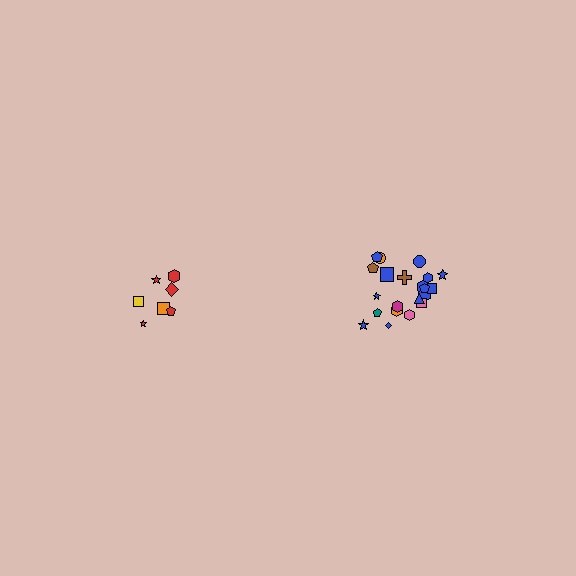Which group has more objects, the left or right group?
The right group.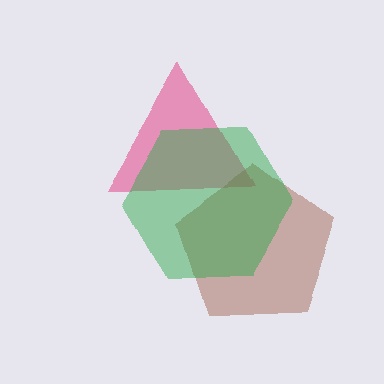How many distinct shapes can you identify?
There are 3 distinct shapes: a pink triangle, a brown pentagon, a green hexagon.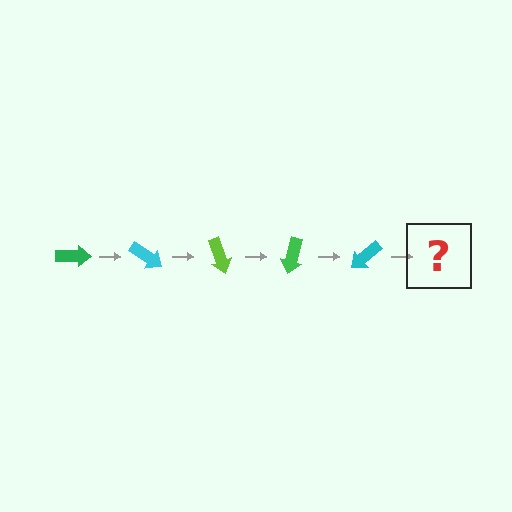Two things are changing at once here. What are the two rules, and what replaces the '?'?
The two rules are that it rotates 35 degrees each step and the color cycles through green, cyan, and lime. The '?' should be a lime arrow, rotated 175 degrees from the start.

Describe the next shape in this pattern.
It should be a lime arrow, rotated 175 degrees from the start.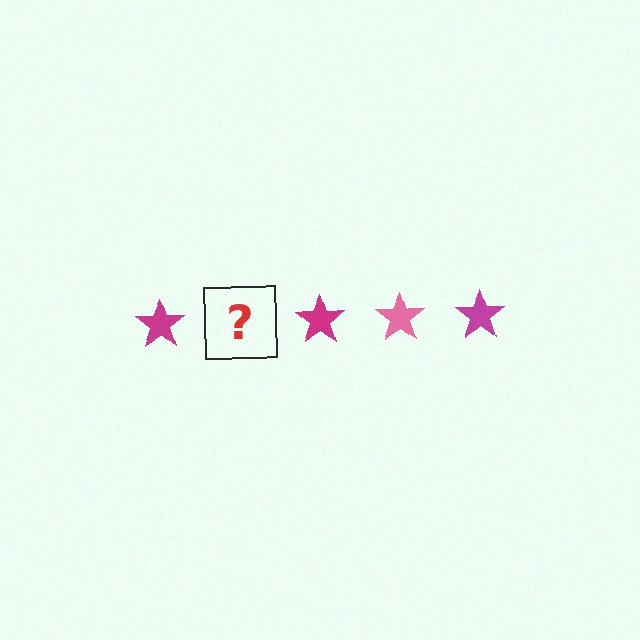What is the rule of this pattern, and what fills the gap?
The rule is that the pattern cycles through magenta, pink stars. The gap should be filled with a pink star.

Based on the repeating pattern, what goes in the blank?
The blank should be a pink star.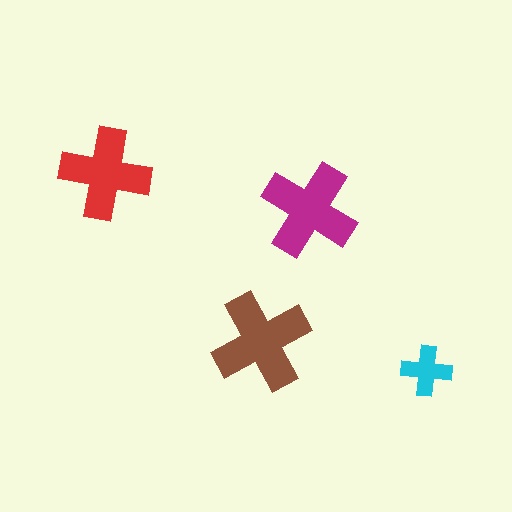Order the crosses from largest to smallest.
the brown one, the magenta one, the red one, the cyan one.